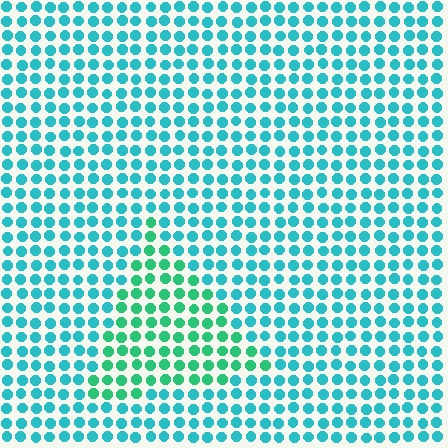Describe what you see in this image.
The image is filled with small cyan elements in a uniform arrangement. A triangle-shaped region is visible where the elements are tinted to a slightly different hue, forming a subtle color boundary.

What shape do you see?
I see a triangle.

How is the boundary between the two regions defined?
The boundary is defined purely by a slight shift in hue (about 33 degrees). Spacing, size, and orientation are identical on both sides.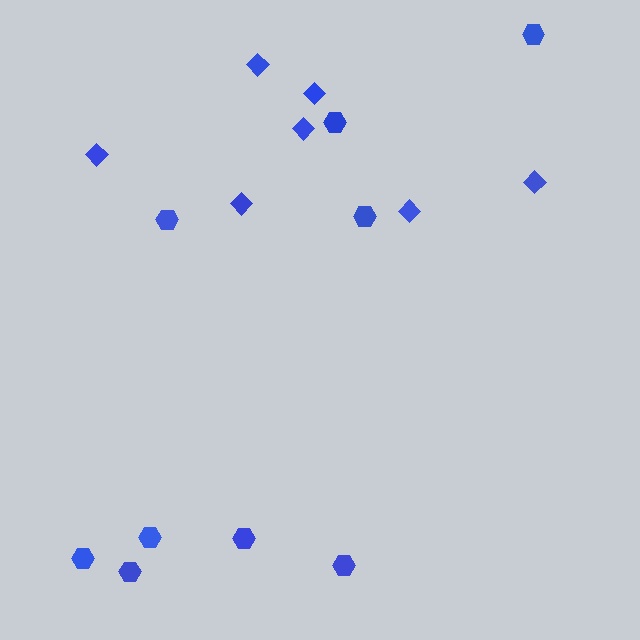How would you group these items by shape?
There are 2 groups: one group of diamonds (7) and one group of hexagons (9).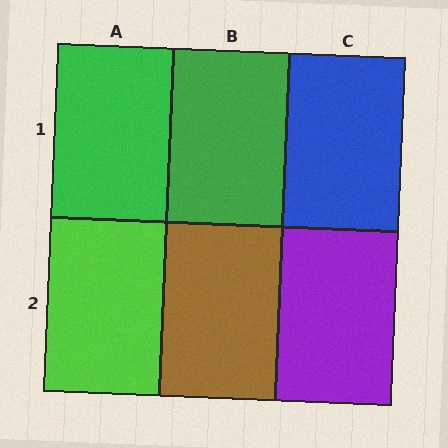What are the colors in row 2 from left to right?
Lime, brown, purple.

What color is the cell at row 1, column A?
Green.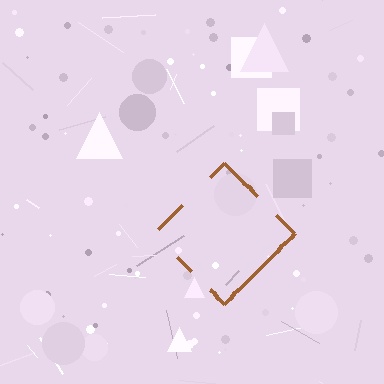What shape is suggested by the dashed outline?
The dashed outline suggests a diamond.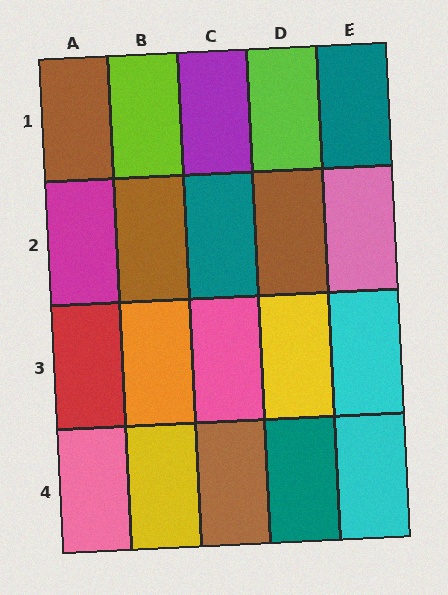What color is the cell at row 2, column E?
Pink.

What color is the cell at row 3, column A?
Red.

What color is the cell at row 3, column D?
Yellow.